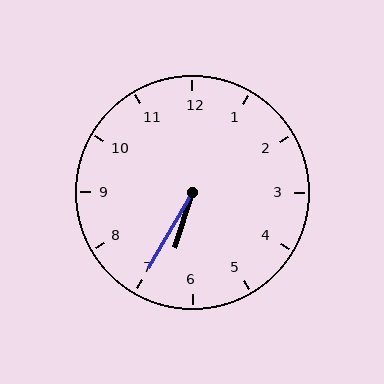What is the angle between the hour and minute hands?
Approximately 12 degrees.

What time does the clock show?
6:35.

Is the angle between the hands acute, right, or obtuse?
It is acute.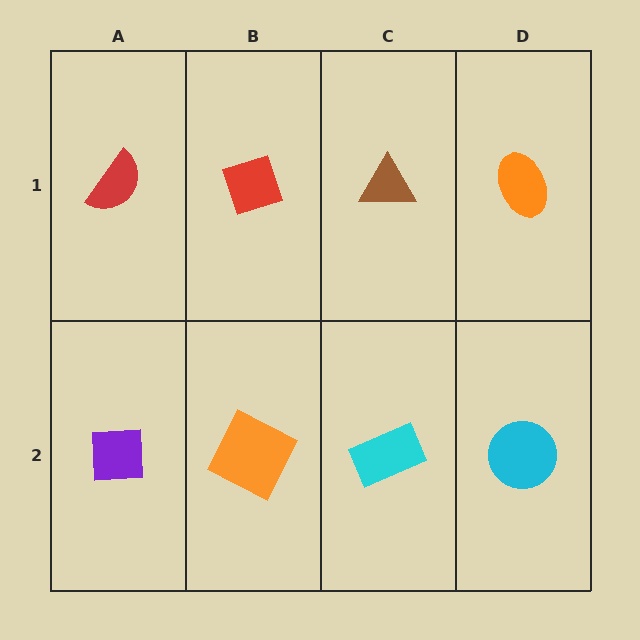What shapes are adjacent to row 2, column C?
A brown triangle (row 1, column C), an orange square (row 2, column B), a cyan circle (row 2, column D).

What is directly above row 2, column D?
An orange ellipse.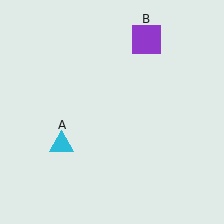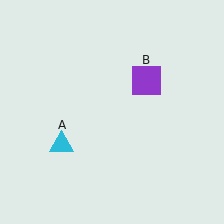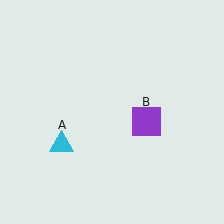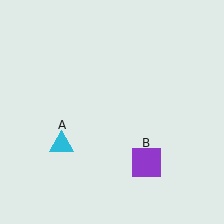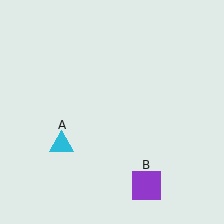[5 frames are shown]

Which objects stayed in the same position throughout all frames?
Cyan triangle (object A) remained stationary.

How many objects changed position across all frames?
1 object changed position: purple square (object B).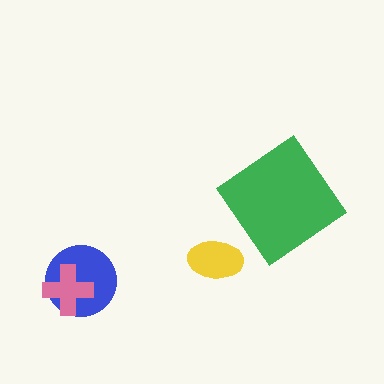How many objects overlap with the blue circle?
1 object overlaps with the blue circle.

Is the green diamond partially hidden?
No, no other shape covers it.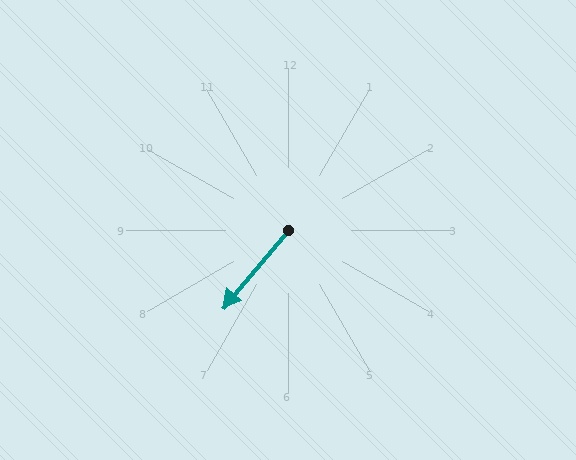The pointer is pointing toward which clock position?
Roughly 7 o'clock.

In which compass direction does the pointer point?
Southwest.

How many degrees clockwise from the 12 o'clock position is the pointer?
Approximately 220 degrees.